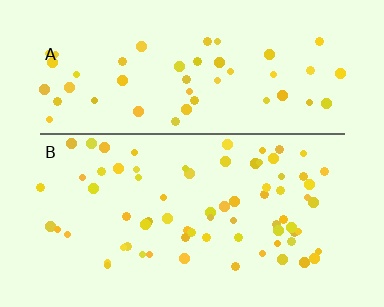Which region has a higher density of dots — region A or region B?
B (the bottom).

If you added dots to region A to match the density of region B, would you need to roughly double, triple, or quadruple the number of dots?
Approximately double.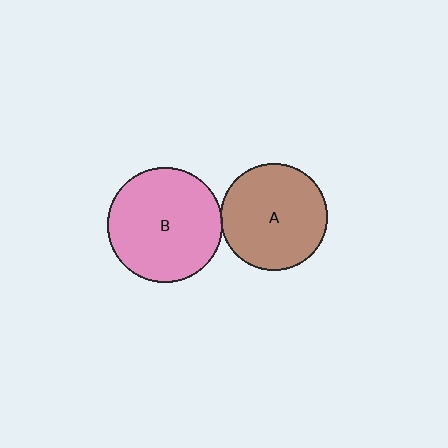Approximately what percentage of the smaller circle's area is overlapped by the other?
Approximately 5%.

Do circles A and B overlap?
Yes.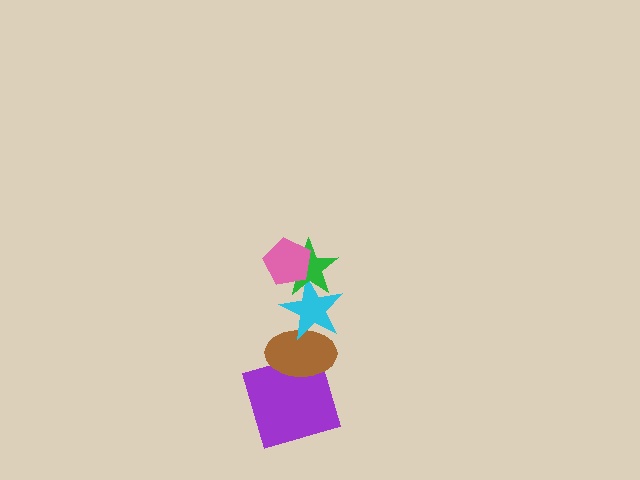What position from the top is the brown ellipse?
The brown ellipse is 4th from the top.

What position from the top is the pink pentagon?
The pink pentagon is 1st from the top.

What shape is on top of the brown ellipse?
The cyan star is on top of the brown ellipse.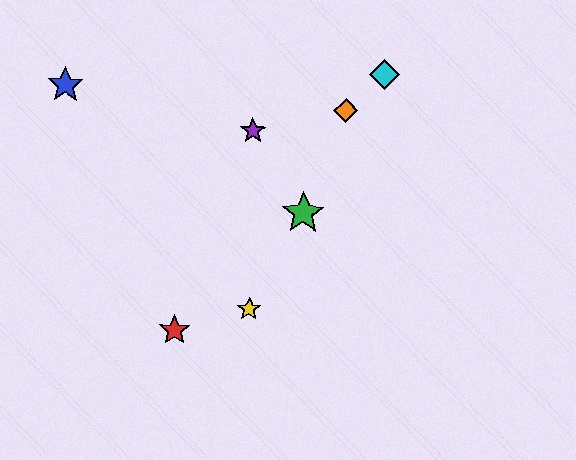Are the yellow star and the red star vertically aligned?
No, the yellow star is at x≈249 and the red star is at x≈174.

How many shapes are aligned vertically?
2 shapes (the yellow star, the purple star) are aligned vertically.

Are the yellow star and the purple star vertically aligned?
Yes, both are at x≈249.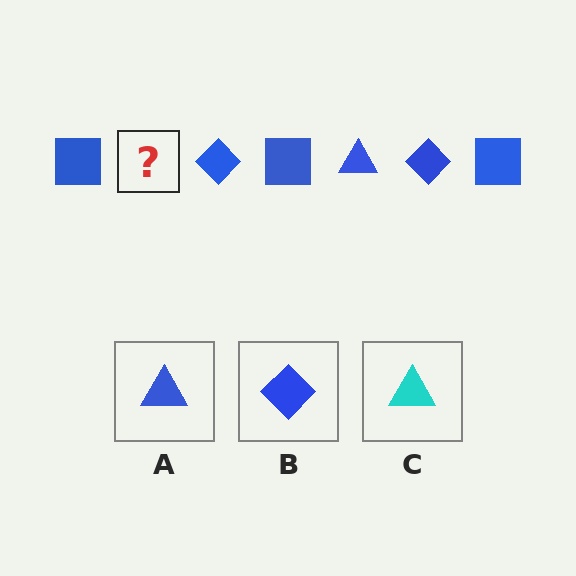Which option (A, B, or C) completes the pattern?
A.